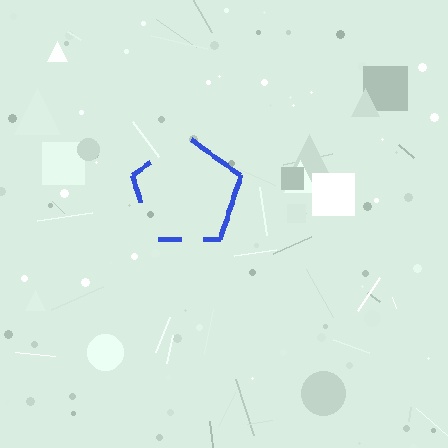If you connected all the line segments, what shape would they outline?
They would outline a pentagon.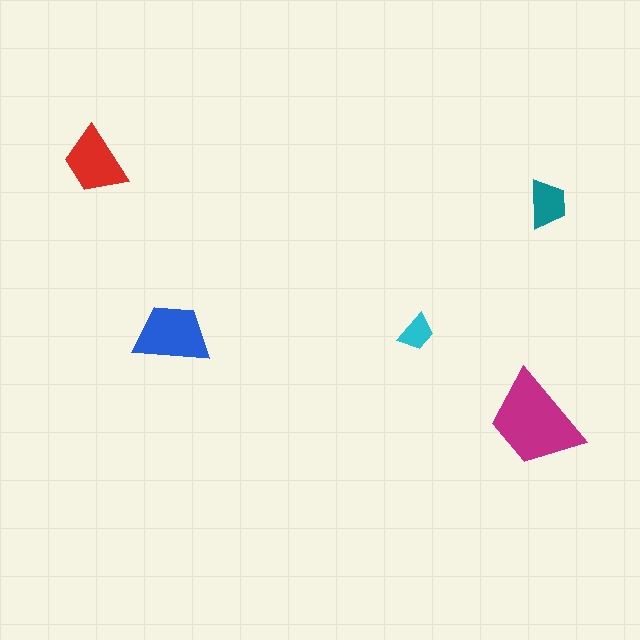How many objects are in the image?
There are 5 objects in the image.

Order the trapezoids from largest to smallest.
the magenta one, the blue one, the red one, the teal one, the cyan one.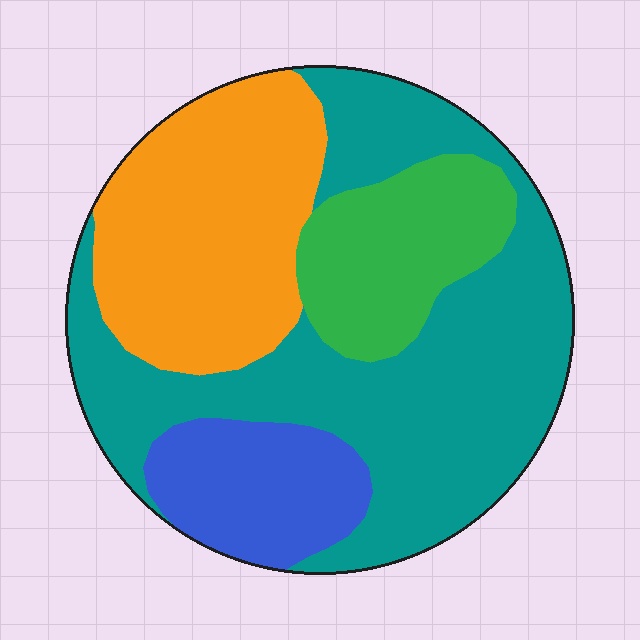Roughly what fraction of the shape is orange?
Orange covers about 25% of the shape.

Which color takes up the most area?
Teal, at roughly 45%.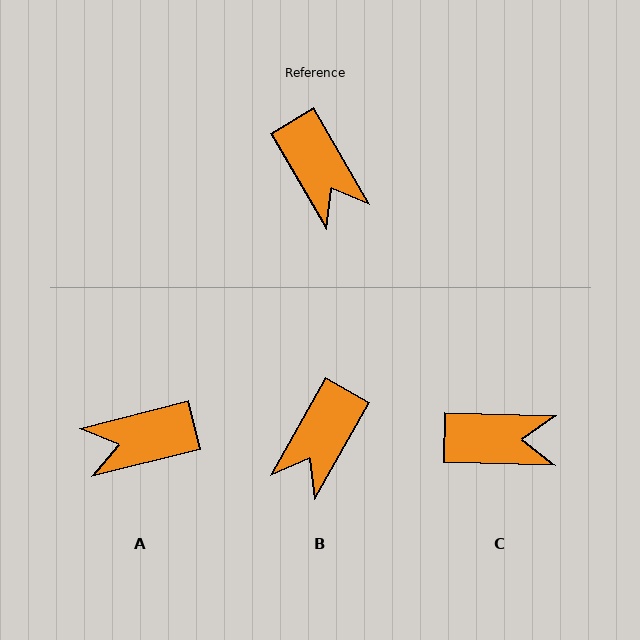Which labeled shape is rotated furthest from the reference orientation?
A, about 106 degrees away.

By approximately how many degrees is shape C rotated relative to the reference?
Approximately 58 degrees counter-clockwise.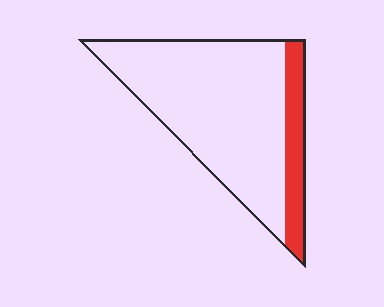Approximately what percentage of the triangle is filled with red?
Approximately 20%.